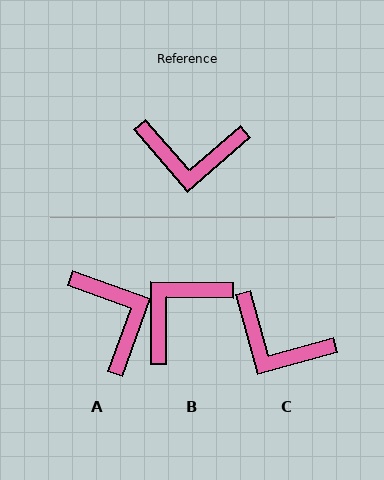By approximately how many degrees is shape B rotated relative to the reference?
Approximately 131 degrees clockwise.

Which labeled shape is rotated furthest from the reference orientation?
B, about 131 degrees away.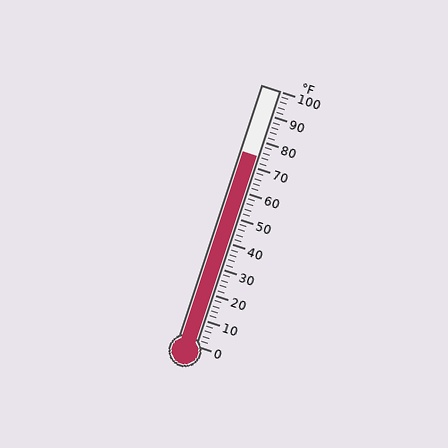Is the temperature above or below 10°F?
The temperature is above 10°F.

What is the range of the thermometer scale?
The thermometer scale ranges from 0°F to 100°F.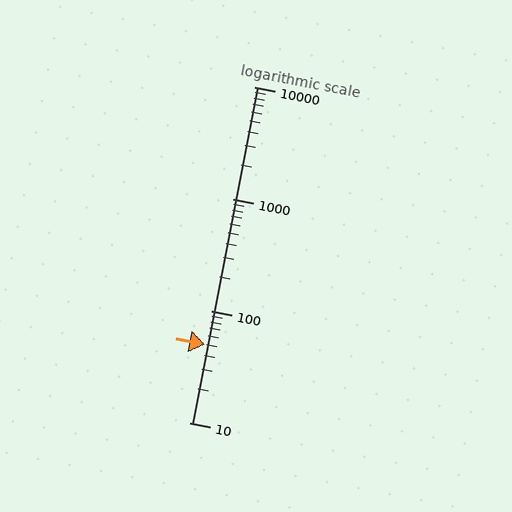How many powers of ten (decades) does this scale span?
The scale spans 3 decades, from 10 to 10000.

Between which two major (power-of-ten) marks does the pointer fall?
The pointer is between 10 and 100.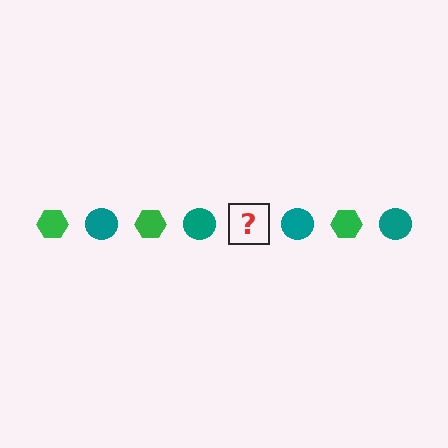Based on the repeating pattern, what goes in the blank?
The blank should be a green hexagon.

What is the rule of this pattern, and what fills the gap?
The rule is that the pattern alternates between green hexagon and teal circle. The gap should be filled with a green hexagon.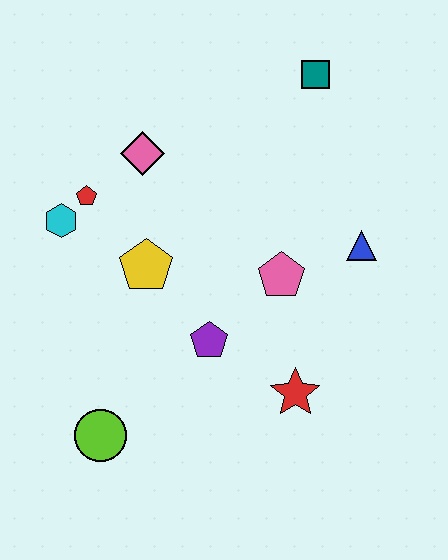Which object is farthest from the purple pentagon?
The teal square is farthest from the purple pentagon.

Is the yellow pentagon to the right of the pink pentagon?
No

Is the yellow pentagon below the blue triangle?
Yes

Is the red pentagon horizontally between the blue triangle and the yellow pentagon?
No